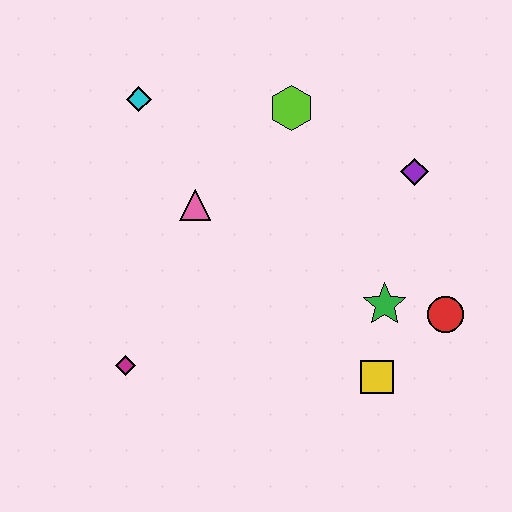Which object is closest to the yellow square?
The green star is closest to the yellow square.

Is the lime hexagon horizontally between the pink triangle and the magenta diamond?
No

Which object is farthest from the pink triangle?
The red circle is farthest from the pink triangle.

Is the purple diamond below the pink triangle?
No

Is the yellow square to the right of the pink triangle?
Yes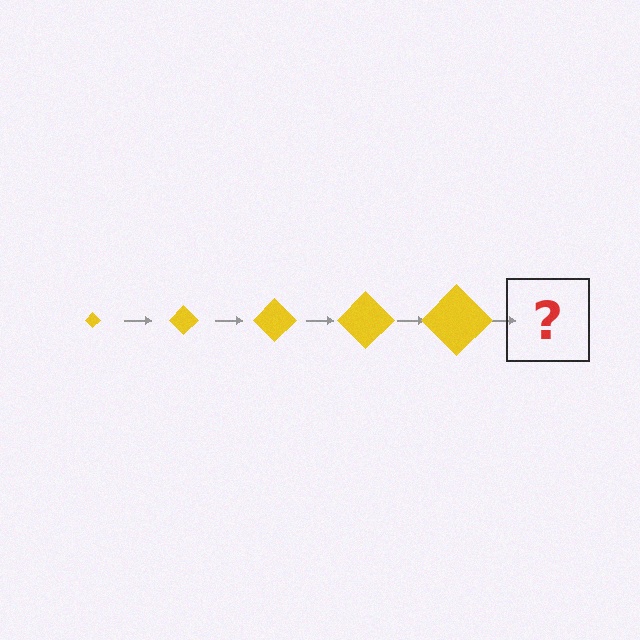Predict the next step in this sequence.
The next step is a yellow diamond, larger than the previous one.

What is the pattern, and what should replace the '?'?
The pattern is that the diamond gets progressively larger each step. The '?' should be a yellow diamond, larger than the previous one.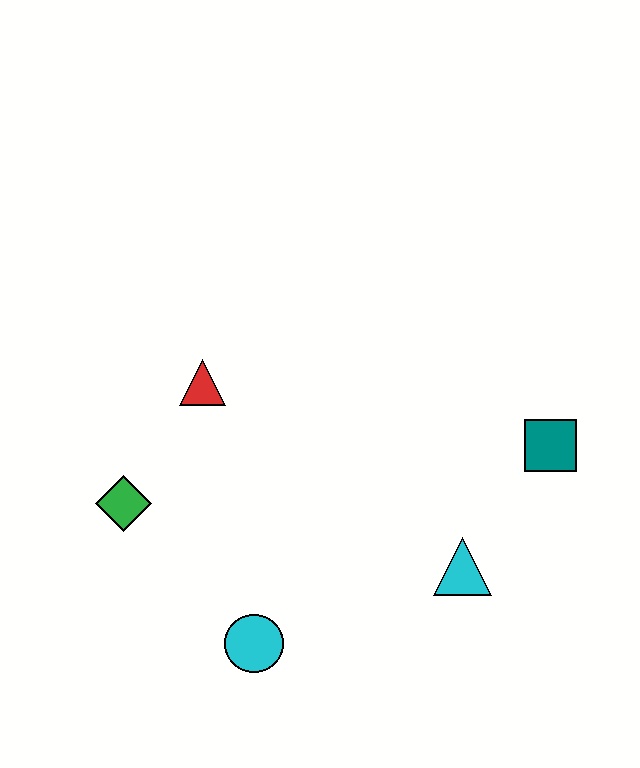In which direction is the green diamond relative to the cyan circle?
The green diamond is above the cyan circle.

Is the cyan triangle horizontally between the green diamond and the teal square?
Yes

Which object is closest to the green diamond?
The red triangle is closest to the green diamond.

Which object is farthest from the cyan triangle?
The green diamond is farthest from the cyan triangle.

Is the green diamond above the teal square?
No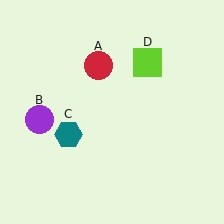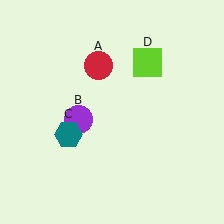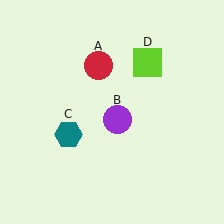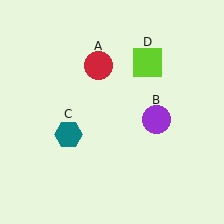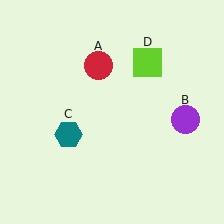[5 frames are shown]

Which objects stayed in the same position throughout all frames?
Red circle (object A) and teal hexagon (object C) and lime square (object D) remained stationary.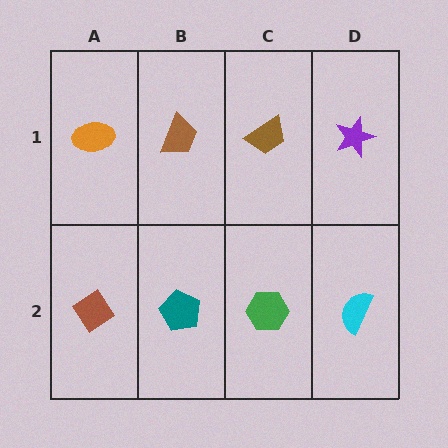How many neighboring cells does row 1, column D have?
2.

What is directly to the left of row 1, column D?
A brown trapezoid.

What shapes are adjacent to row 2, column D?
A purple star (row 1, column D), a green hexagon (row 2, column C).